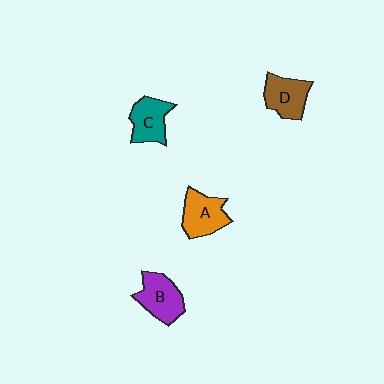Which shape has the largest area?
Shape B (purple).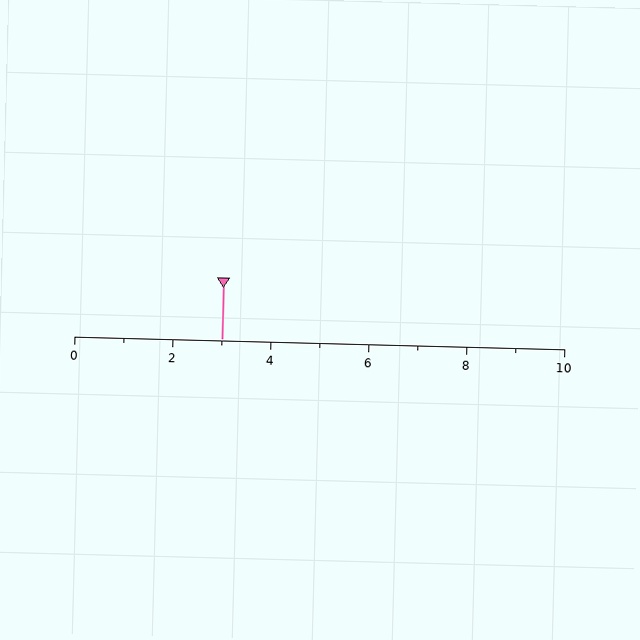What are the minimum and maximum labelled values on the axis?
The axis runs from 0 to 10.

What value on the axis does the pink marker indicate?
The marker indicates approximately 3.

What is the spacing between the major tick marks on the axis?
The major ticks are spaced 2 apart.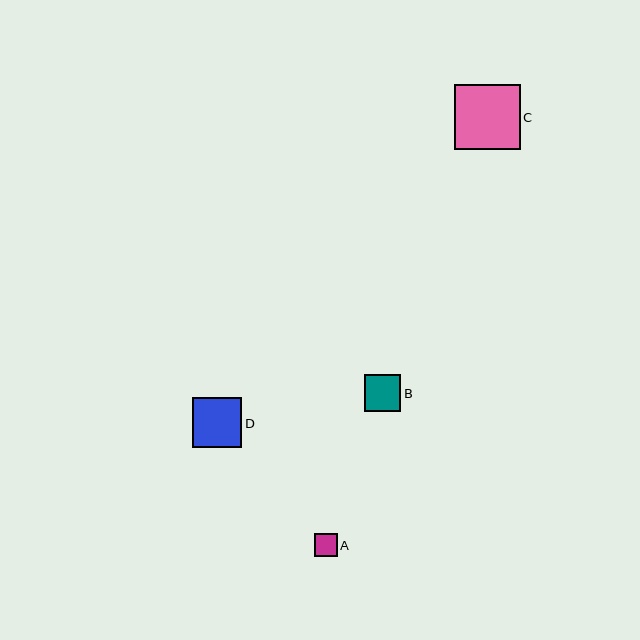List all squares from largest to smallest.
From largest to smallest: C, D, B, A.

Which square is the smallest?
Square A is the smallest with a size of approximately 23 pixels.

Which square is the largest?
Square C is the largest with a size of approximately 65 pixels.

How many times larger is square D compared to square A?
Square D is approximately 2.2 times the size of square A.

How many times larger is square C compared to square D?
Square C is approximately 1.3 times the size of square D.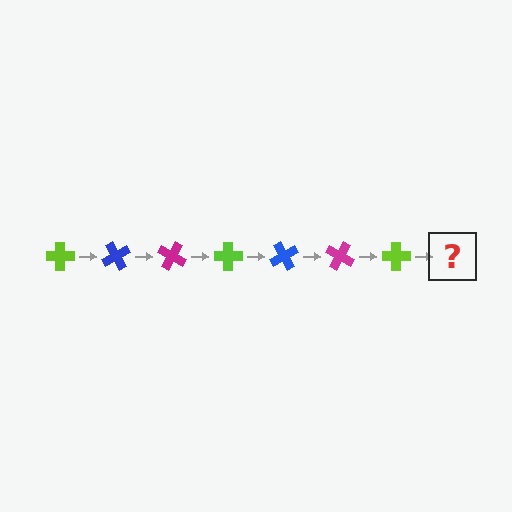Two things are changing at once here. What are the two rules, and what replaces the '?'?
The two rules are that it rotates 60 degrees each step and the color cycles through lime, blue, and magenta. The '?' should be a blue cross, rotated 420 degrees from the start.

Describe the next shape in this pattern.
It should be a blue cross, rotated 420 degrees from the start.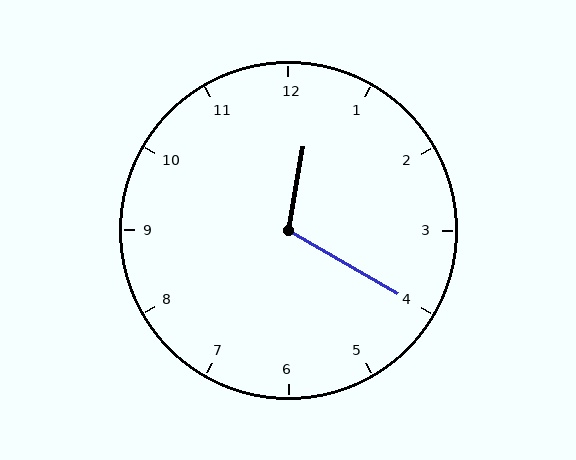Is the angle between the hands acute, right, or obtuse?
It is obtuse.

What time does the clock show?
12:20.